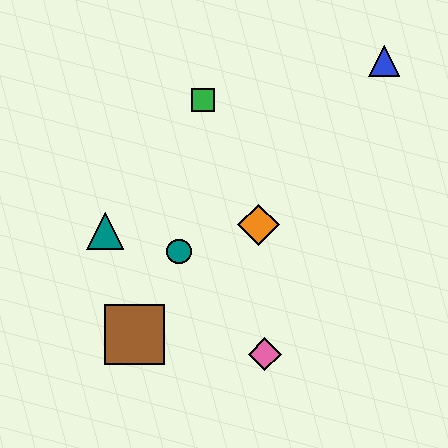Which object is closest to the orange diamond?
The teal circle is closest to the orange diamond.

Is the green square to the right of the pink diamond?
No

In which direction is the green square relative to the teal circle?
The green square is above the teal circle.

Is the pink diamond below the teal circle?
Yes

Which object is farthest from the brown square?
The blue triangle is farthest from the brown square.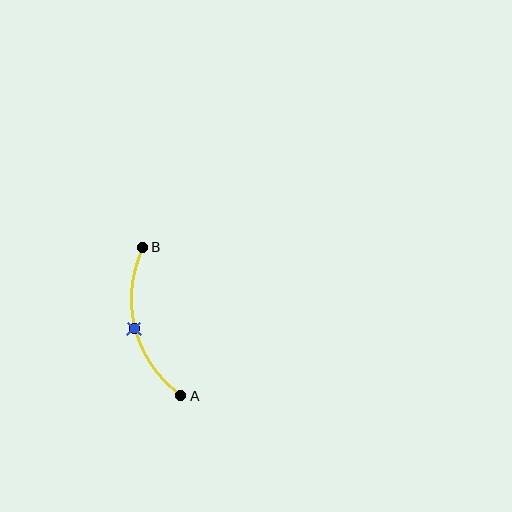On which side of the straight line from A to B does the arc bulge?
The arc bulges to the left of the straight line connecting A and B.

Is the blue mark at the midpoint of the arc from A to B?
Yes. The blue mark lies on the arc at equal arc-length from both A and B — it is the arc midpoint.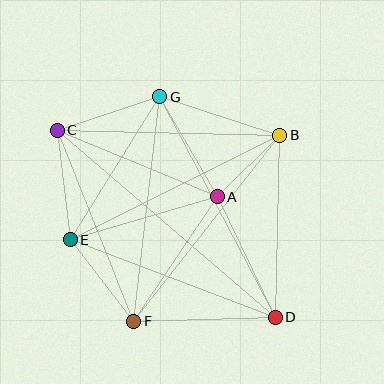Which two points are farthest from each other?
Points C and D are farthest from each other.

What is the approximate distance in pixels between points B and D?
The distance between B and D is approximately 182 pixels.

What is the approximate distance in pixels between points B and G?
The distance between B and G is approximately 126 pixels.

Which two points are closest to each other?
Points A and B are closest to each other.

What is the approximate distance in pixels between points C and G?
The distance between C and G is approximately 108 pixels.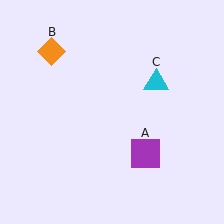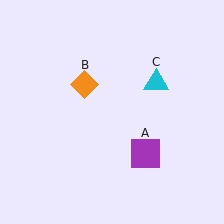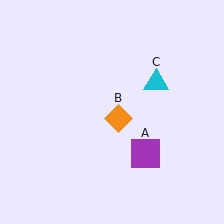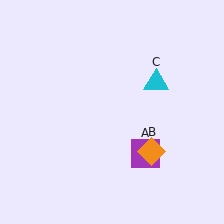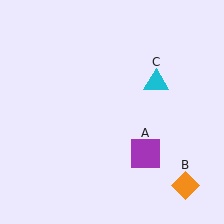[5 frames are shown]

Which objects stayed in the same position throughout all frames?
Purple square (object A) and cyan triangle (object C) remained stationary.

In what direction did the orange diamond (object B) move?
The orange diamond (object B) moved down and to the right.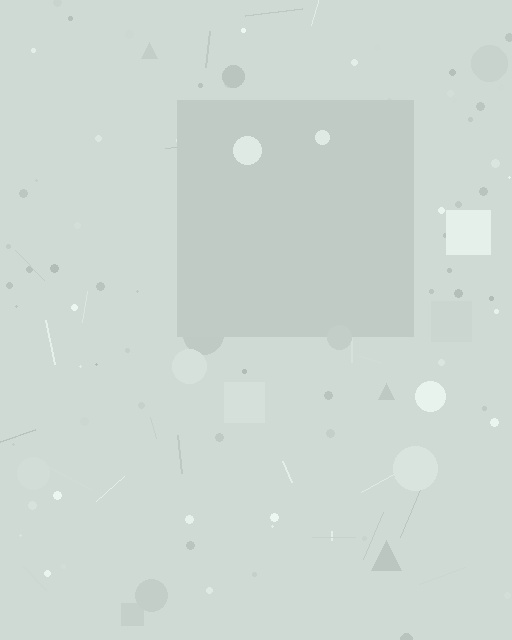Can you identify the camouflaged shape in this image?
The camouflaged shape is a square.